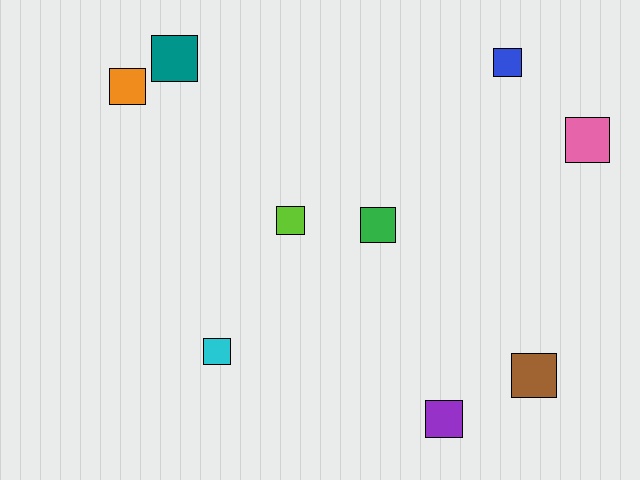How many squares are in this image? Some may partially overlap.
There are 9 squares.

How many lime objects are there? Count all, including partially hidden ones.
There is 1 lime object.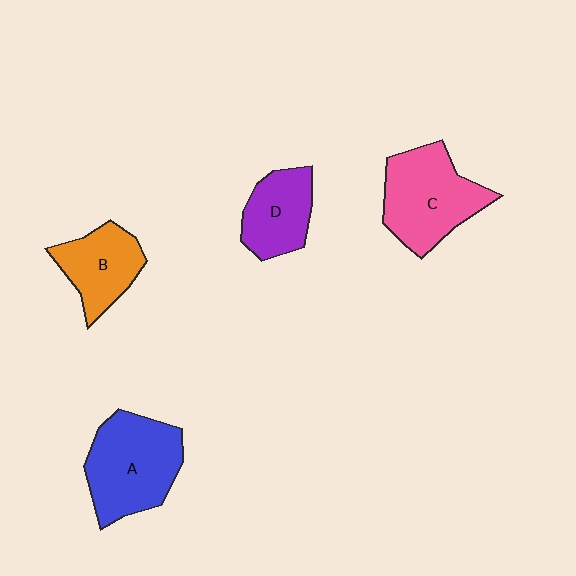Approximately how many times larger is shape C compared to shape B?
Approximately 1.4 times.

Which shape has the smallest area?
Shape D (purple).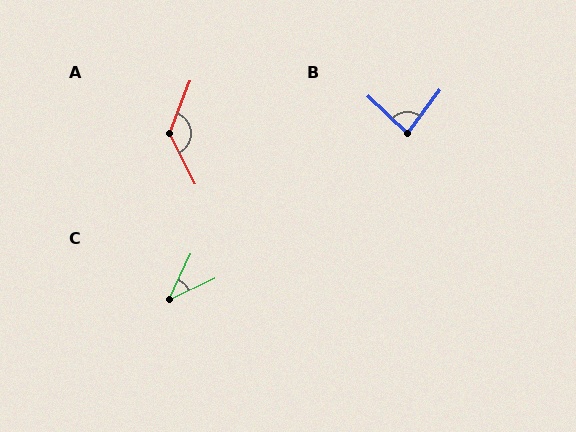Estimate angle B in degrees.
Approximately 84 degrees.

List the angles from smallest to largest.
C (40°), B (84°), A (132°).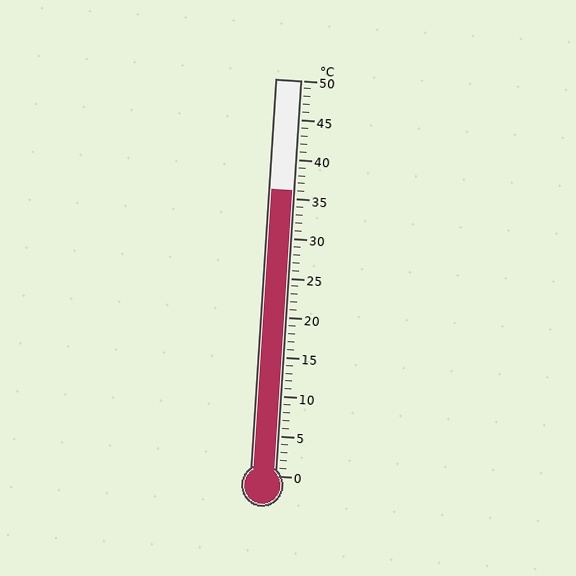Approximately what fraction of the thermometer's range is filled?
The thermometer is filled to approximately 70% of its range.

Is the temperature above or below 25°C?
The temperature is above 25°C.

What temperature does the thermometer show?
The thermometer shows approximately 36°C.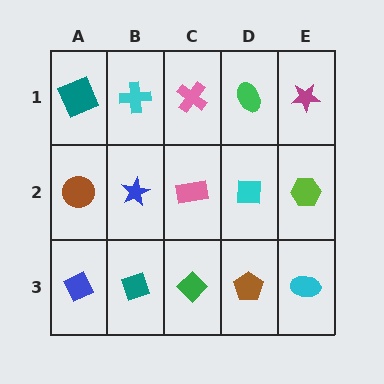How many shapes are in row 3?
5 shapes.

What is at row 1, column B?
A cyan cross.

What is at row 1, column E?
A magenta star.